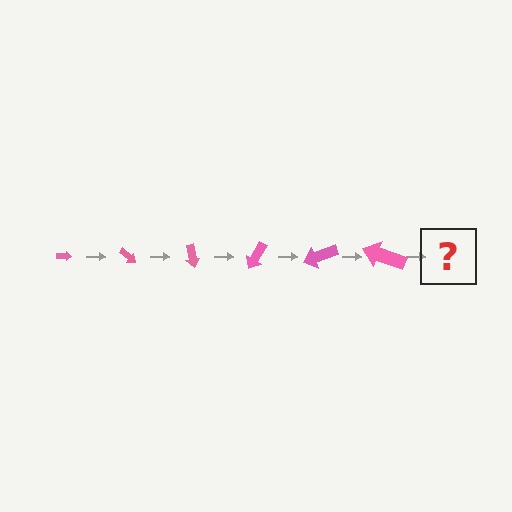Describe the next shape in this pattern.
It should be an arrow, larger than the previous one and rotated 240 degrees from the start.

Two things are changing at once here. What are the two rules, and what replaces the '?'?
The two rules are that the arrow grows larger each step and it rotates 40 degrees each step. The '?' should be an arrow, larger than the previous one and rotated 240 degrees from the start.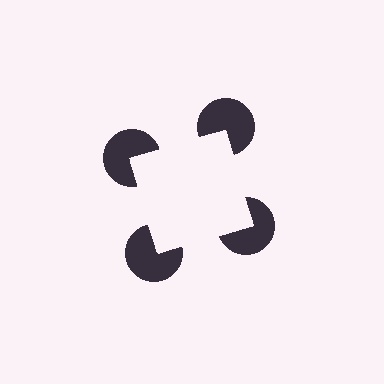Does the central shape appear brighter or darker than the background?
It typically appears slightly brighter than the background, even though no actual brightness change is drawn.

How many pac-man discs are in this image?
There are 4 — one at each vertex of the illusory square.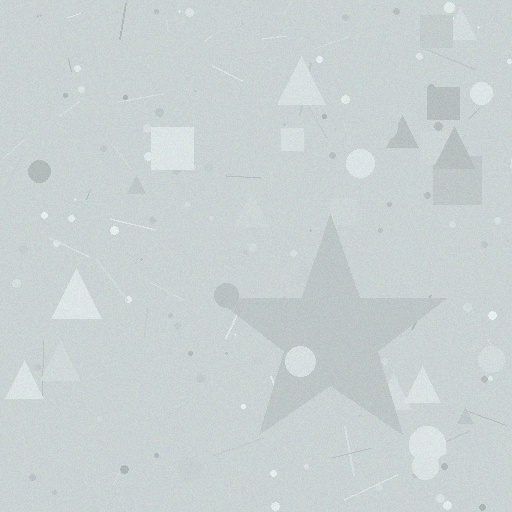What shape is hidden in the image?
A star is hidden in the image.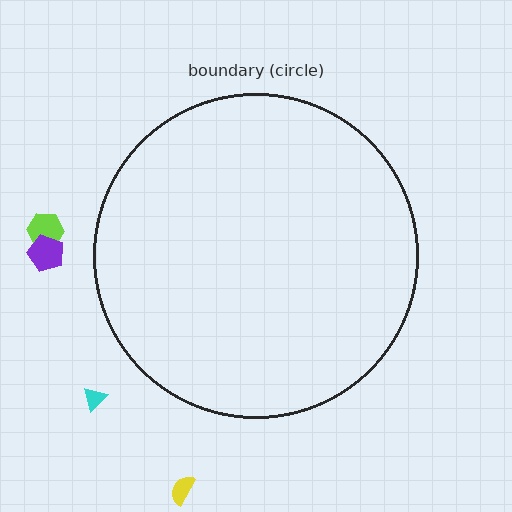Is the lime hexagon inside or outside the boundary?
Outside.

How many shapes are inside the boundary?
0 inside, 4 outside.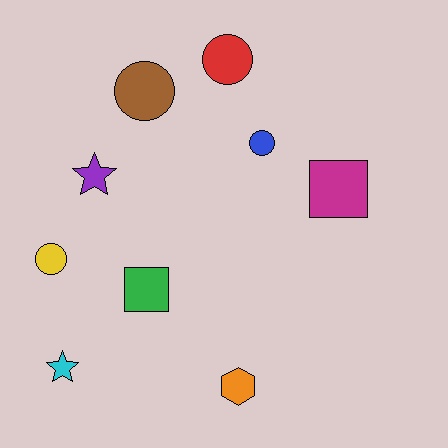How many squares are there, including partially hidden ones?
There are 2 squares.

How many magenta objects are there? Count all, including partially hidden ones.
There is 1 magenta object.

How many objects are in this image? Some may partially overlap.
There are 9 objects.